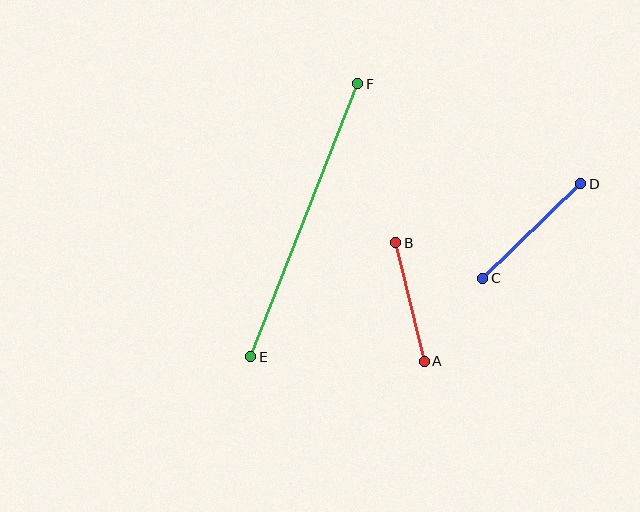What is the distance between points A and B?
The distance is approximately 122 pixels.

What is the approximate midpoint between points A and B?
The midpoint is at approximately (410, 302) pixels.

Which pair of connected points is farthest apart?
Points E and F are farthest apart.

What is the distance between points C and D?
The distance is approximately 136 pixels.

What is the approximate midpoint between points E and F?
The midpoint is at approximately (304, 220) pixels.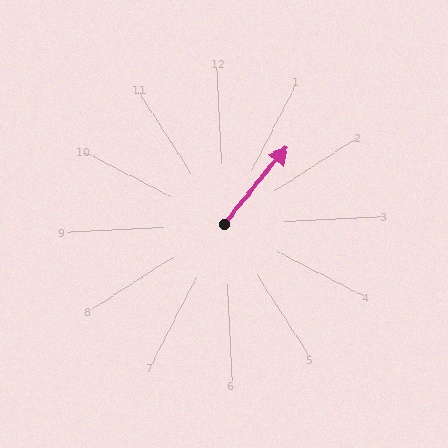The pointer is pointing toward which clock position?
Roughly 1 o'clock.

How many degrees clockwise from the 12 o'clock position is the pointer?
Approximately 42 degrees.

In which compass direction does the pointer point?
Northeast.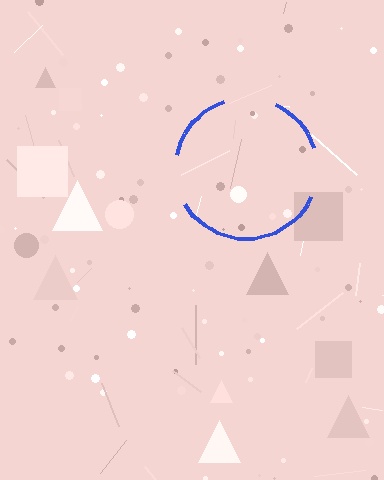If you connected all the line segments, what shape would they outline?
They would outline a circle.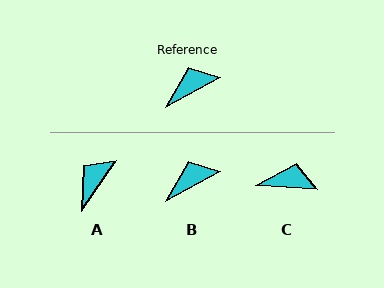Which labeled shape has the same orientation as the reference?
B.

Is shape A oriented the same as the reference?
No, it is off by about 27 degrees.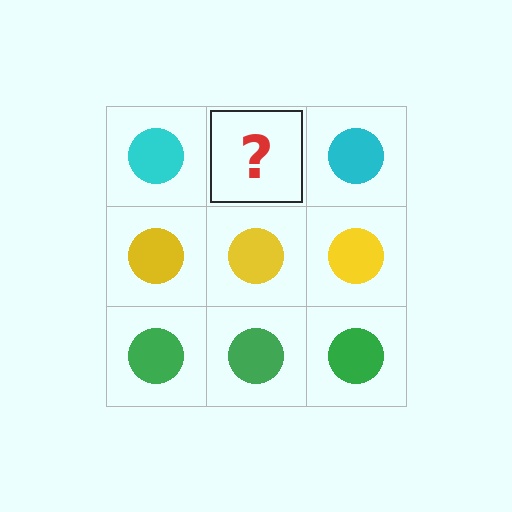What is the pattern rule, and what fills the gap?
The rule is that each row has a consistent color. The gap should be filled with a cyan circle.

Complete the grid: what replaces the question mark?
The question mark should be replaced with a cyan circle.